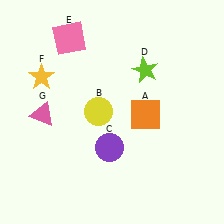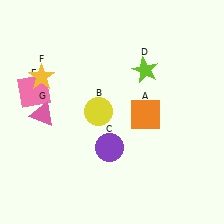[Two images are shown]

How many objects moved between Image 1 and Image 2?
1 object moved between the two images.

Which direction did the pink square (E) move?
The pink square (E) moved down.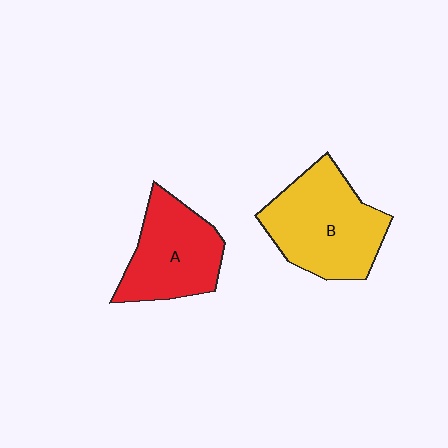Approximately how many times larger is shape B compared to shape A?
Approximately 1.2 times.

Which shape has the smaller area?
Shape A (red).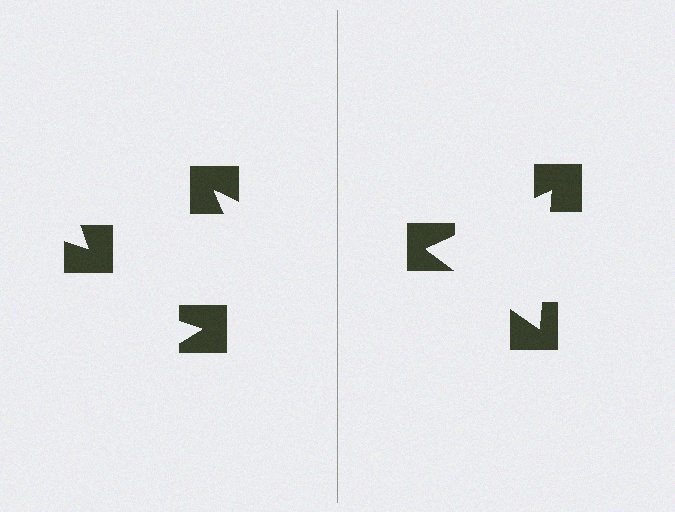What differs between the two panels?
The notched squares are positioned identically on both sides; only the wedge orientations differ. On the right they align to a triangle; on the left they are misaligned.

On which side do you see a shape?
An illusory triangle appears on the right side. On the left side the wedge cuts are rotated, so no coherent shape forms.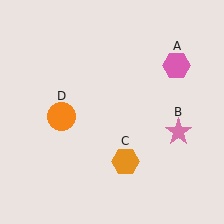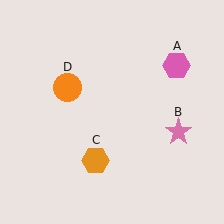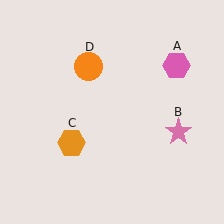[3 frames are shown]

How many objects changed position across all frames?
2 objects changed position: orange hexagon (object C), orange circle (object D).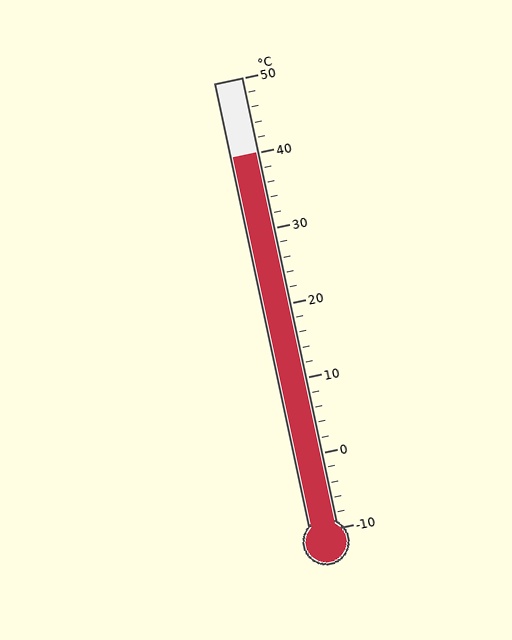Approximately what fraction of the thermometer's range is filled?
The thermometer is filled to approximately 85% of its range.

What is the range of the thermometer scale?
The thermometer scale ranges from -10°C to 50°C.